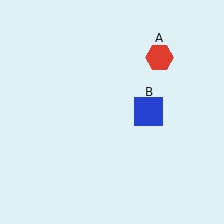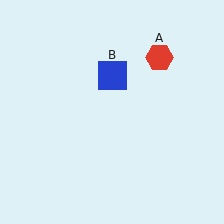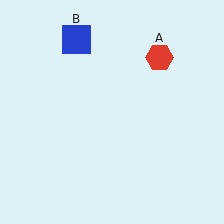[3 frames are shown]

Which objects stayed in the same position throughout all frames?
Red hexagon (object A) remained stationary.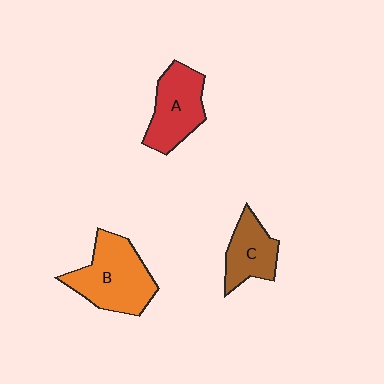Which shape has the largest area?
Shape B (orange).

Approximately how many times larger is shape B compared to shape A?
Approximately 1.3 times.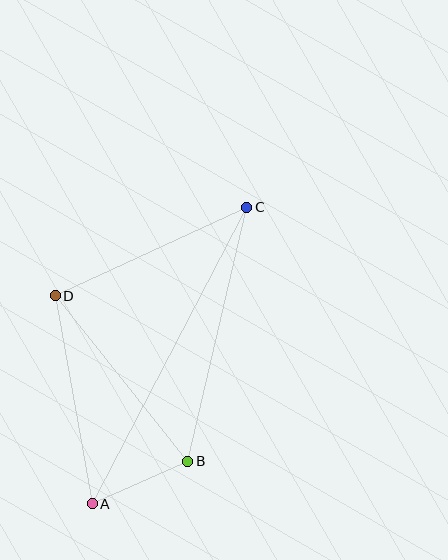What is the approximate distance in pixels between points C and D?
The distance between C and D is approximately 211 pixels.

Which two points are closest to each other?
Points A and B are closest to each other.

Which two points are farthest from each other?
Points A and C are farthest from each other.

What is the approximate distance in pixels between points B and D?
The distance between B and D is approximately 212 pixels.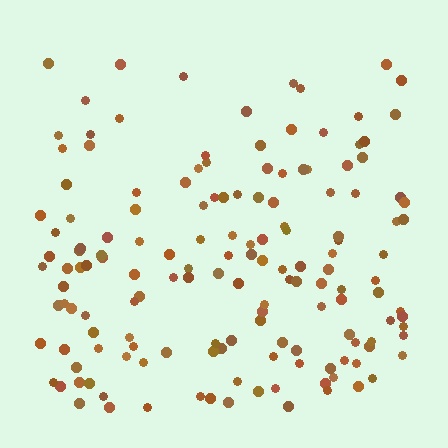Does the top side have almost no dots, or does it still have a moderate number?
Still a moderate number, just noticeably fewer than the bottom.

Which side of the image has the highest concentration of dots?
The bottom.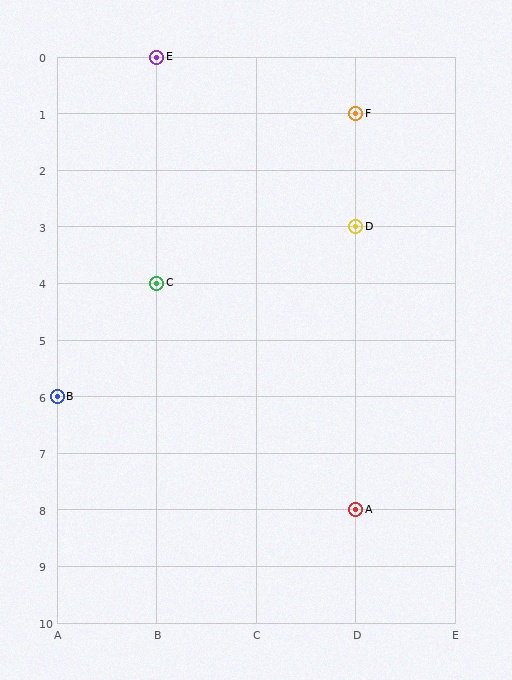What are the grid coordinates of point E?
Point E is at grid coordinates (B, 0).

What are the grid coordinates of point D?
Point D is at grid coordinates (D, 3).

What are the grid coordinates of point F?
Point F is at grid coordinates (D, 1).